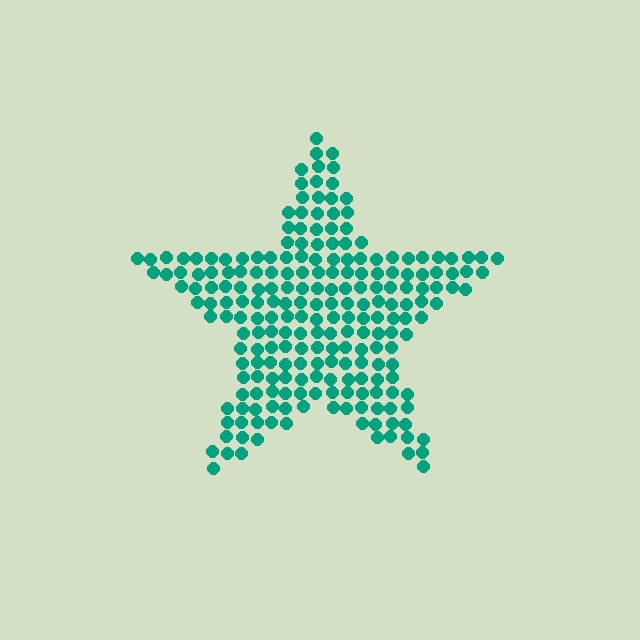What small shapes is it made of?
It is made of small circles.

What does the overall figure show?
The overall figure shows a star.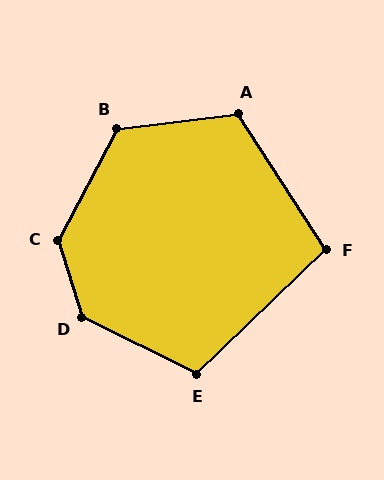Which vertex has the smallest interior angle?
F, at approximately 101 degrees.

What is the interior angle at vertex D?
Approximately 134 degrees (obtuse).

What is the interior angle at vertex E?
Approximately 109 degrees (obtuse).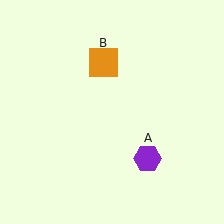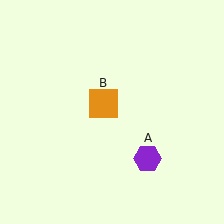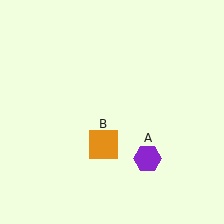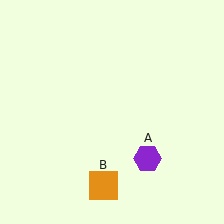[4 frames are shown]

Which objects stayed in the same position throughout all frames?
Purple hexagon (object A) remained stationary.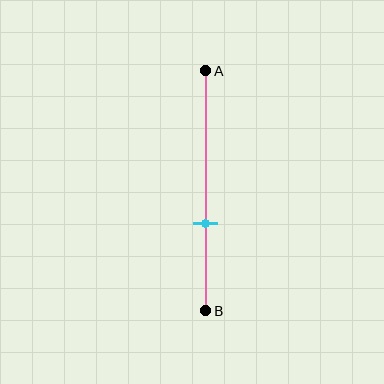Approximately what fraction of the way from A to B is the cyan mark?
The cyan mark is approximately 65% of the way from A to B.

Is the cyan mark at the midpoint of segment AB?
No, the mark is at about 65% from A, not at the 50% midpoint.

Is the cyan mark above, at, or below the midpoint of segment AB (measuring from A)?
The cyan mark is below the midpoint of segment AB.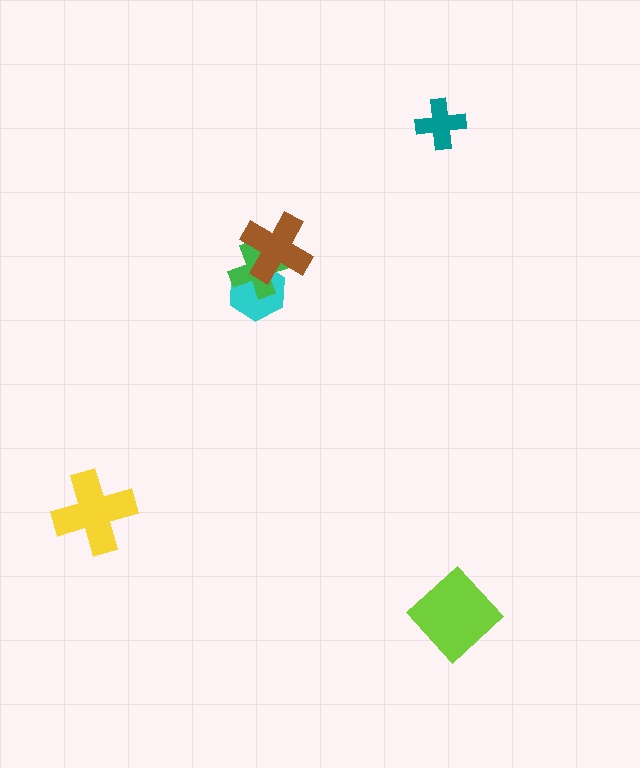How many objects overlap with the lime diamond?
0 objects overlap with the lime diamond.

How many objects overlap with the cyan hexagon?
2 objects overlap with the cyan hexagon.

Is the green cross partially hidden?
Yes, it is partially covered by another shape.